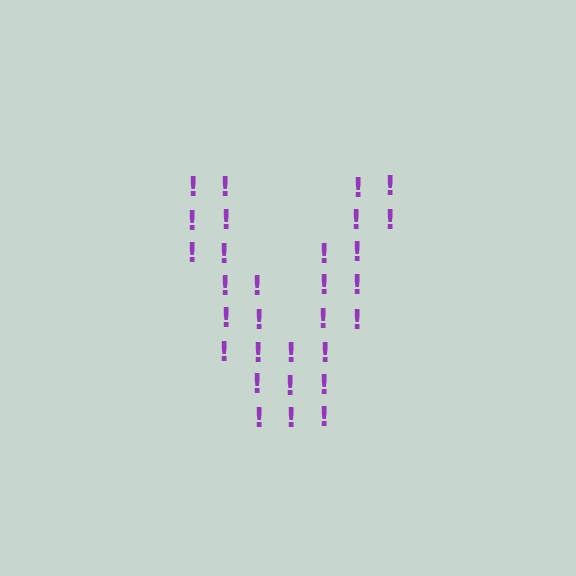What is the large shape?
The large shape is the letter V.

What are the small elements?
The small elements are exclamation marks.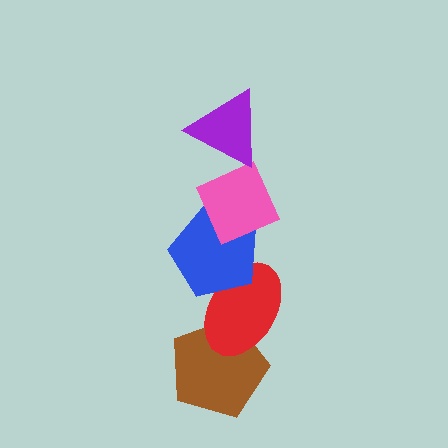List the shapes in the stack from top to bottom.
From top to bottom: the purple triangle, the pink diamond, the blue pentagon, the red ellipse, the brown pentagon.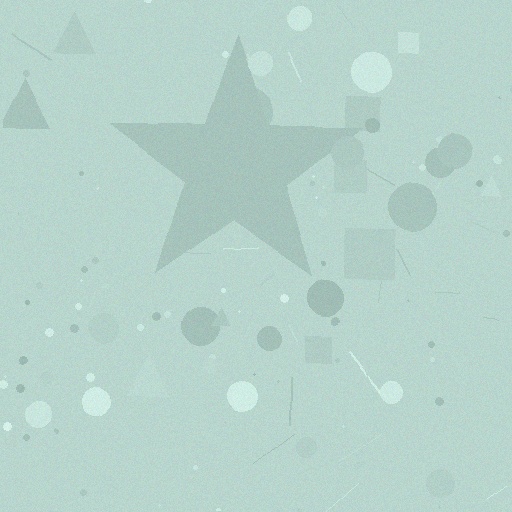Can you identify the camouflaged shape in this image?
The camouflaged shape is a star.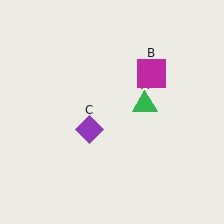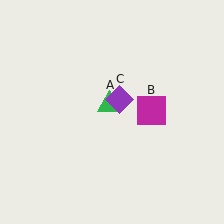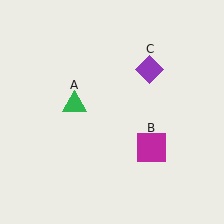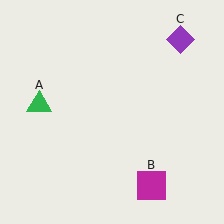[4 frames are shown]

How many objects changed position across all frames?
3 objects changed position: green triangle (object A), magenta square (object B), purple diamond (object C).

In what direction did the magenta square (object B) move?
The magenta square (object B) moved down.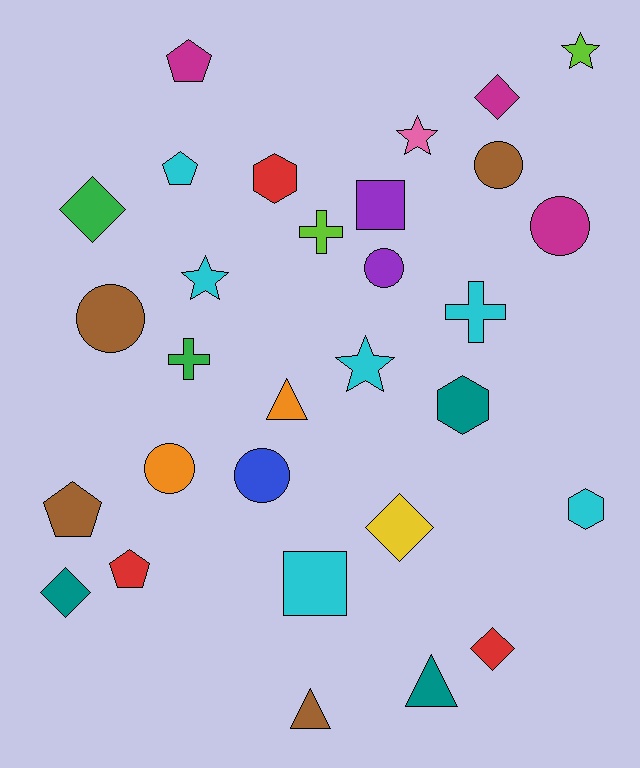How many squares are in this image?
There are 2 squares.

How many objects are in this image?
There are 30 objects.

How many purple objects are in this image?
There are 2 purple objects.